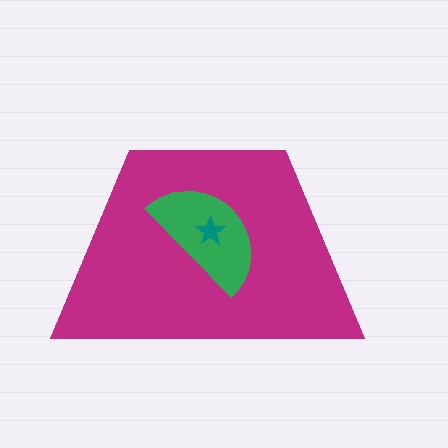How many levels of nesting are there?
3.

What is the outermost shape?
The magenta trapezoid.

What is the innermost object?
The teal star.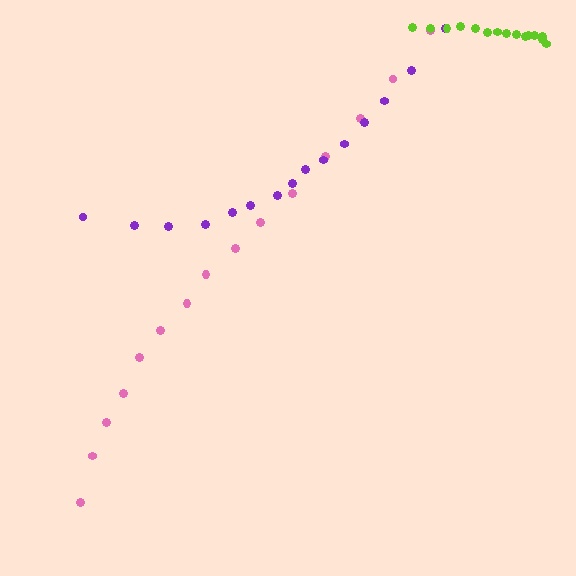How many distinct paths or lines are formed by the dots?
There are 3 distinct paths.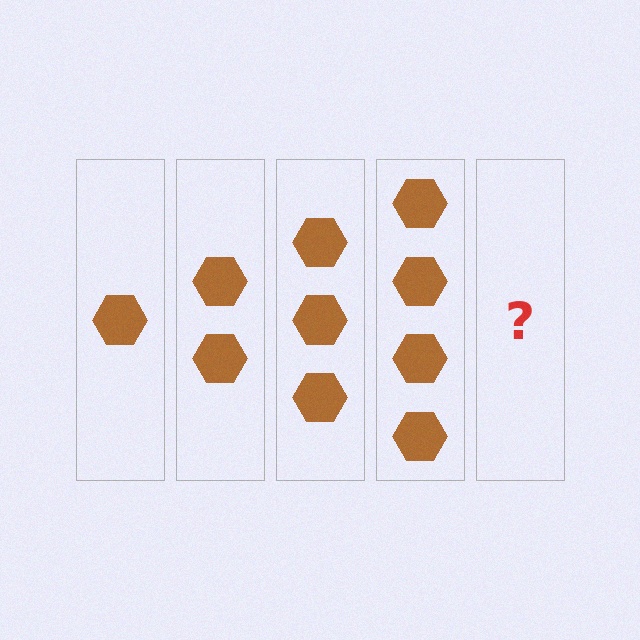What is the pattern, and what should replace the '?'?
The pattern is that each step adds one more hexagon. The '?' should be 5 hexagons.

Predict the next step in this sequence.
The next step is 5 hexagons.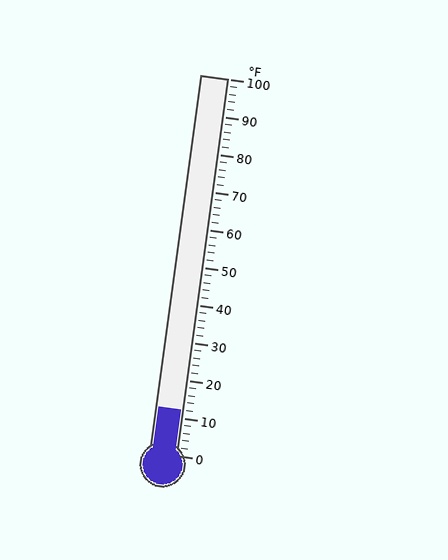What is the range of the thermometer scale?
The thermometer scale ranges from 0°F to 100°F.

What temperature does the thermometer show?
The thermometer shows approximately 12°F.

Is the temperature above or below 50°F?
The temperature is below 50°F.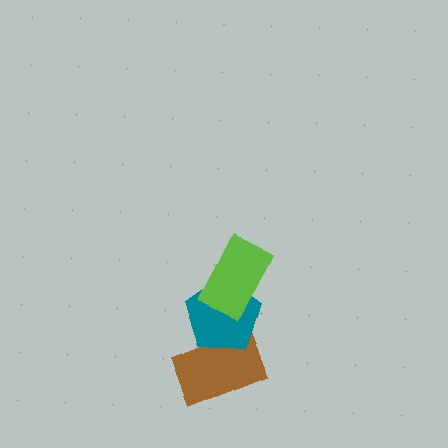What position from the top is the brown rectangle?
The brown rectangle is 3rd from the top.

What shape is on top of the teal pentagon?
The lime rectangle is on top of the teal pentagon.